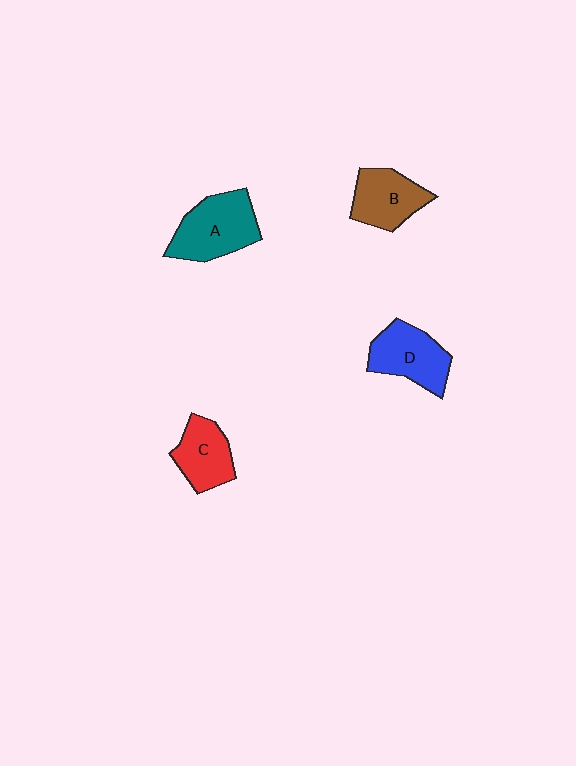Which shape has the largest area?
Shape A (teal).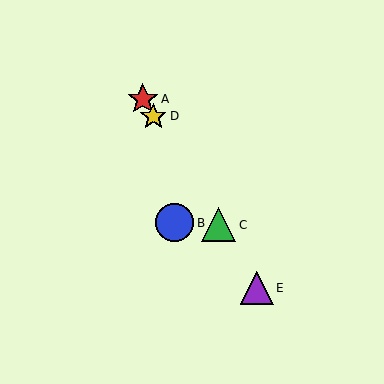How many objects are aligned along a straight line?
4 objects (A, C, D, E) are aligned along a straight line.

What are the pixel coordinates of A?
Object A is at (143, 99).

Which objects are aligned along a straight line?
Objects A, C, D, E are aligned along a straight line.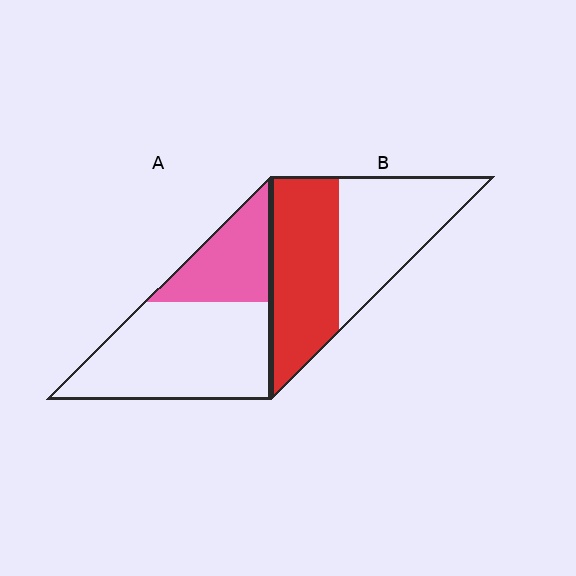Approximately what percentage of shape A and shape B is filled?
A is approximately 30% and B is approximately 50%.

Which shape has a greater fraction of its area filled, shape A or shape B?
Shape B.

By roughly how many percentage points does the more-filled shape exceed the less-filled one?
By roughly 20 percentage points (B over A).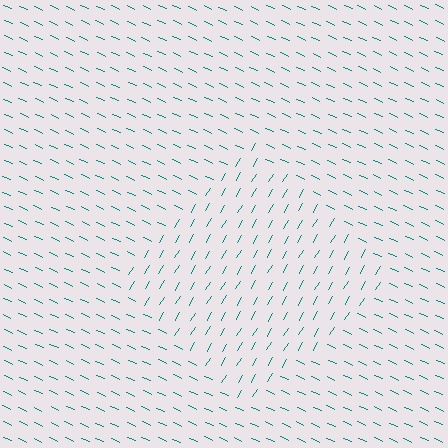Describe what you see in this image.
The image is filled with small teal line segments. A diamond region in the image has lines oriented differently from the surrounding lines, creating a visible texture boundary.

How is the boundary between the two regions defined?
The boundary is defined purely by a change in line orientation (approximately 84 degrees difference). All lines are the same color and thickness.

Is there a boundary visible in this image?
Yes, there is a texture boundary formed by a change in line orientation.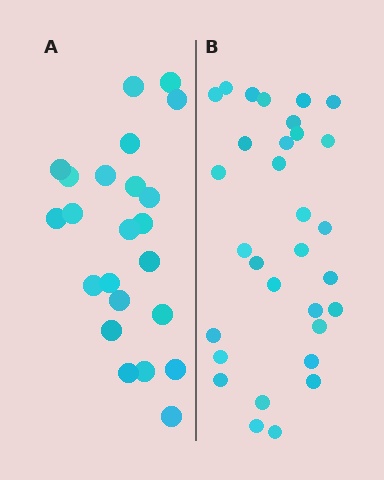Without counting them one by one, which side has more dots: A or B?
Region B (the right region) has more dots.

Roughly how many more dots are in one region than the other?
Region B has roughly 8 or so more dots than region A.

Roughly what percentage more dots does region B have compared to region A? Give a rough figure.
About 35% more.